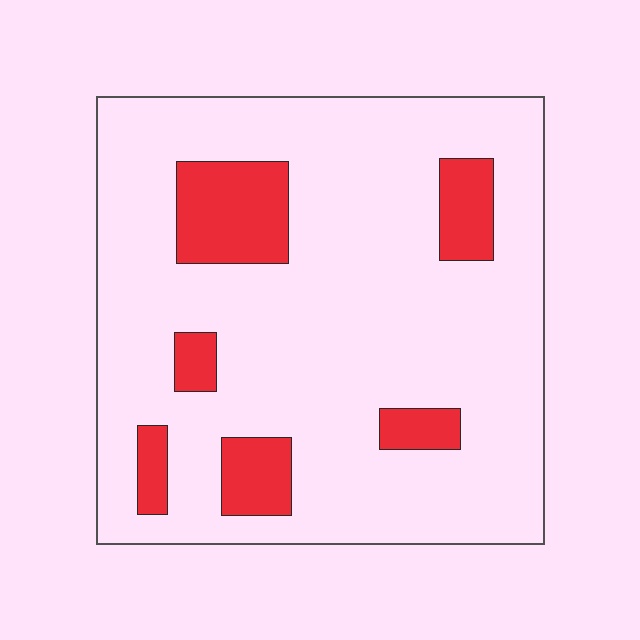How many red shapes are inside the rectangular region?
6.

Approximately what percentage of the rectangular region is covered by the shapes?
Approximately 15%.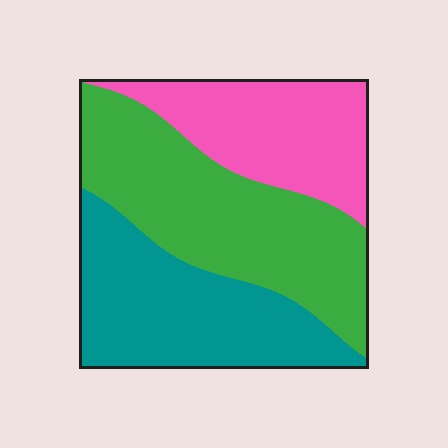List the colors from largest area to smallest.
From largest to smallest: green, teal, pink.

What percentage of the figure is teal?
Teal covers around 35% of the figure.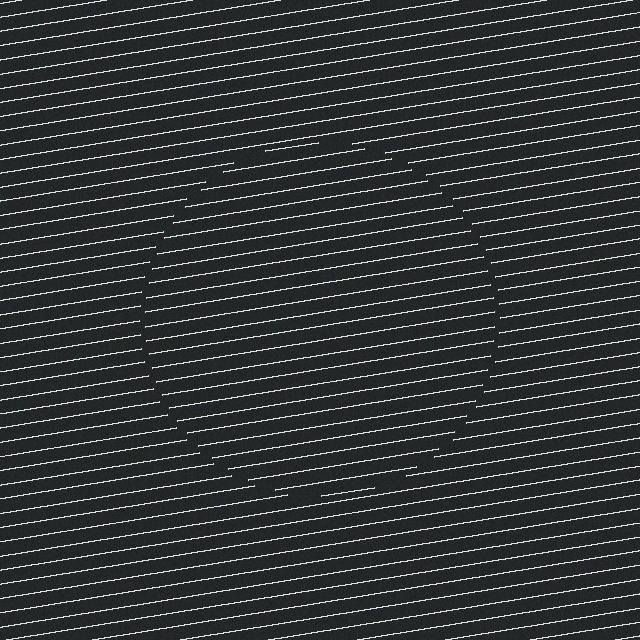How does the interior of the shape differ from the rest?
The interior of the shape contains the same grating, shifted by half a period — the contour is defined by the phase discontinuity where line-ends from the inner and outer gratings abut.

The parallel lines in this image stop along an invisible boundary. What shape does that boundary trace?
An illusory circle. The interior of the shape contains the same grating, shifted by half a period — the contour is defined by the phase discontinuity where line-ends from the inner and outer gratings abut.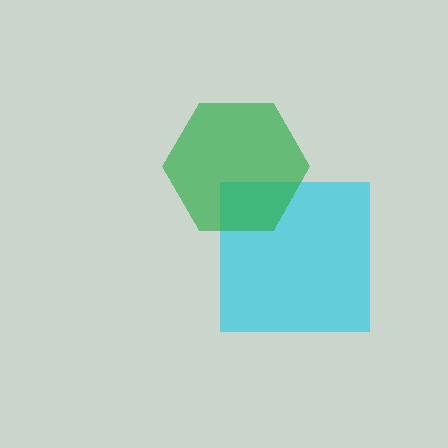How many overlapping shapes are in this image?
There are 2 overlapping shapes in the image.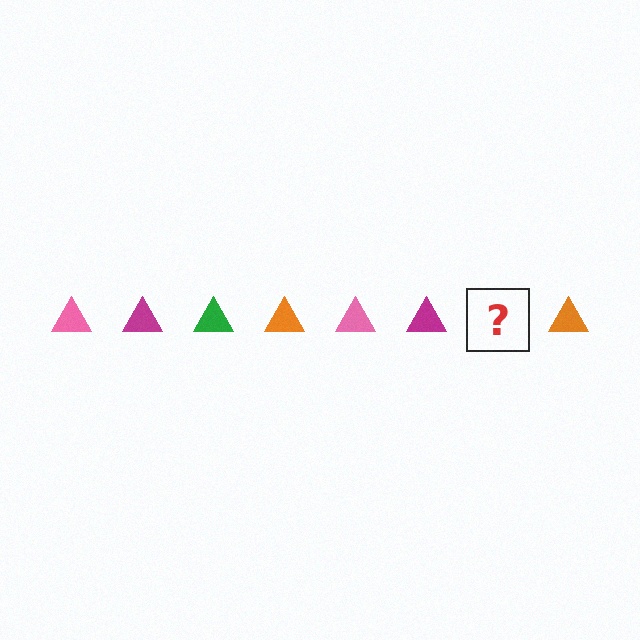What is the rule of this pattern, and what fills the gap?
The rule is that the pattern cycles through pink, magenta, green, orange triangles. The gap should be filled with a green triangle.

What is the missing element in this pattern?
The missing element is a green triangle.